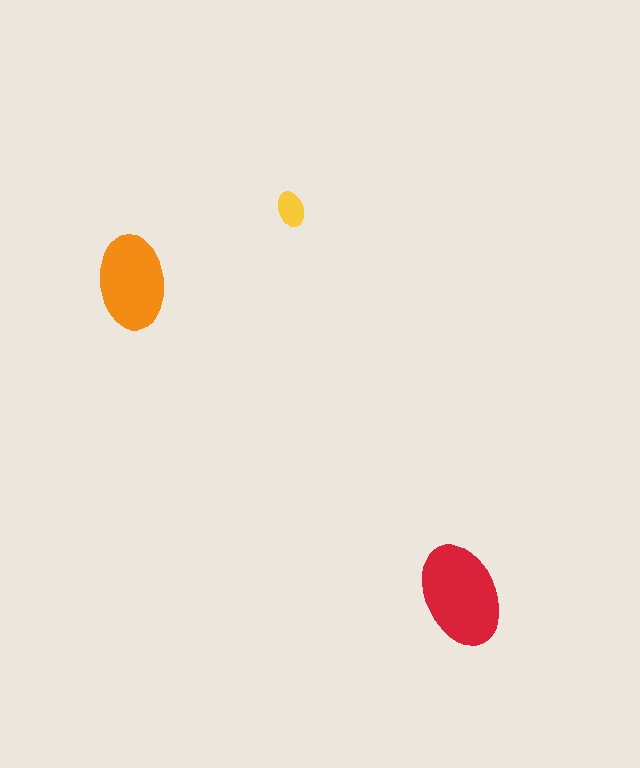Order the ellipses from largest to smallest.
the red one, the orange one, the yellow one.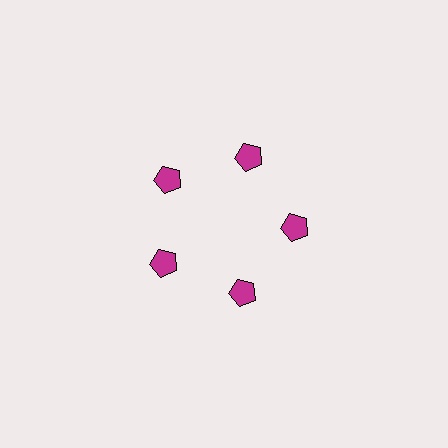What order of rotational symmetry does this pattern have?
This pattern has 5-fold rotational symmetry.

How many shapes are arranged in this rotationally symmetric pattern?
There are 5 shapes, arranged in 5 groups of 1.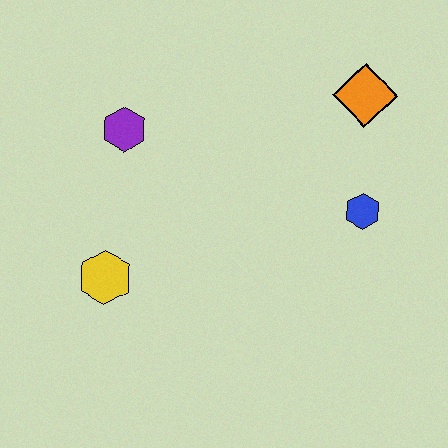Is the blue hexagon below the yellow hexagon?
No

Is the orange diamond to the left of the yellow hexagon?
No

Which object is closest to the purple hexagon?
The yellow hexagon is closest to the purple hexagon.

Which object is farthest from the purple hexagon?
The blue hexagon is farthest from the purple hexagon.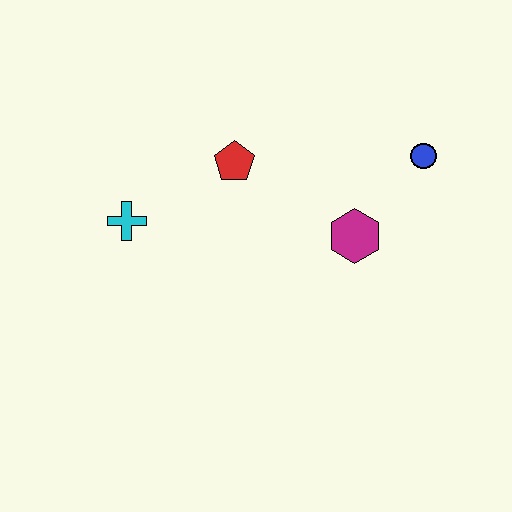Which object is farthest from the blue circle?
The cyan cross is farthest from the blue circle.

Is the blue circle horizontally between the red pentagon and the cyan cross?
No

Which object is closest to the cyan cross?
The red pentagon is closest to the cyan cross.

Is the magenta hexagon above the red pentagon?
No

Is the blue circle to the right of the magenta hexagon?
Yes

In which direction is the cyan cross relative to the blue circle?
The cyan cross is to the left of the blue circle.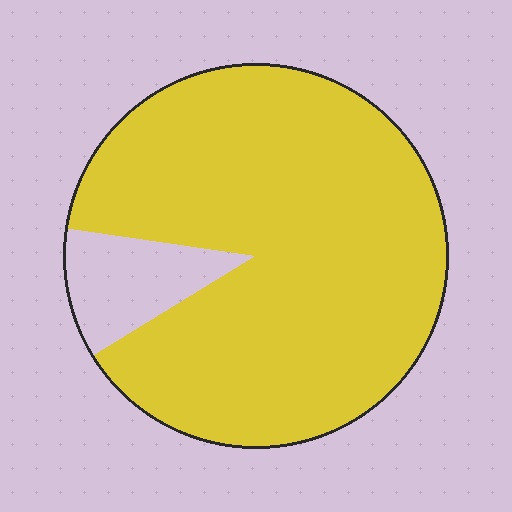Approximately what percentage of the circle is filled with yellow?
Approximately 90%.